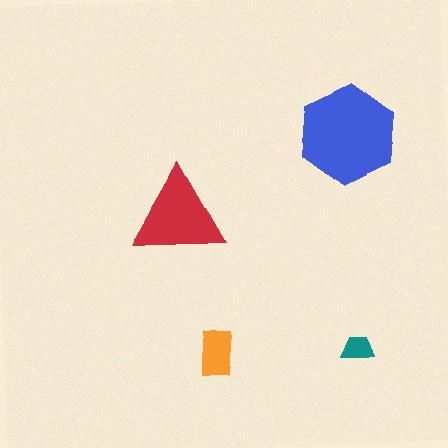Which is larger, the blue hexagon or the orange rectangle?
The blue hexagon.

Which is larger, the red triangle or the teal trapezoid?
The red triangle.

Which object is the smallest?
The teal trapezoid.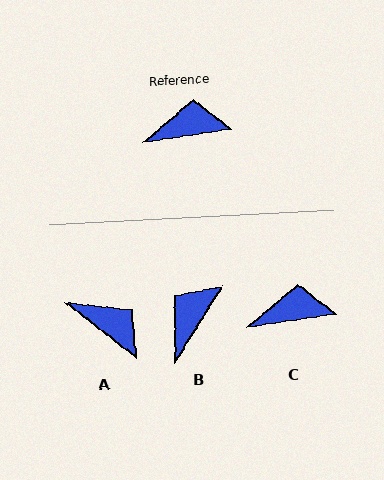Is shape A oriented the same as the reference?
No, it is off by about 46 degrees.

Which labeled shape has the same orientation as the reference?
C.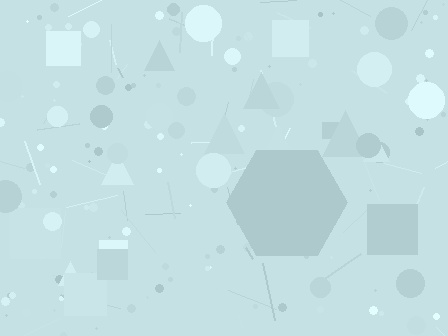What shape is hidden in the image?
A hexagon is hidden in the image.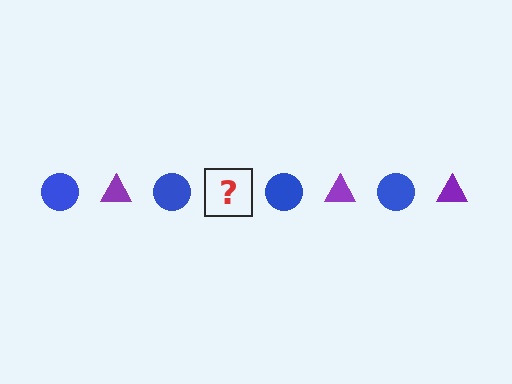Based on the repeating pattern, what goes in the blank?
The blank should be a purple triangle.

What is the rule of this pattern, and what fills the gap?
The rule is that the pattern alternates between blue circle and purple triangle. The gap should be filled with a purple triangle.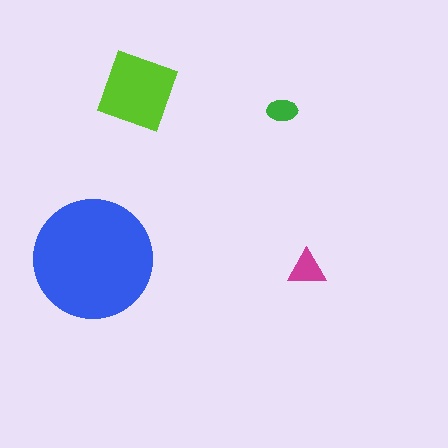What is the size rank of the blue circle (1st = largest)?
1st.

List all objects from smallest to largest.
The green ellipse, the magenta triangle, the lime diamond, the blue circle.